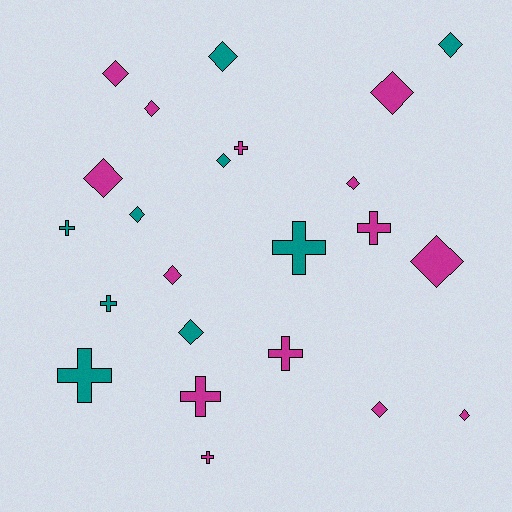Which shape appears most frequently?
Diamond, with 14 objects.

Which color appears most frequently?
Magenta, with 14 objects.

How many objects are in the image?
There are 23 objects.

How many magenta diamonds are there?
There are 9 magenta diamonds.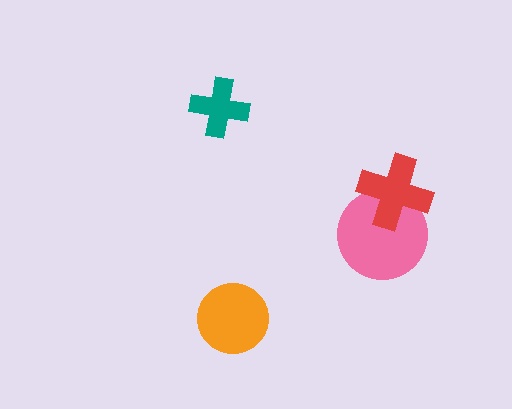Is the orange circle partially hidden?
No, no other shape covers it.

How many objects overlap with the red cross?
1 object overlaps with the red cross.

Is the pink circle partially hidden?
Yes, it is partially covered by another shape.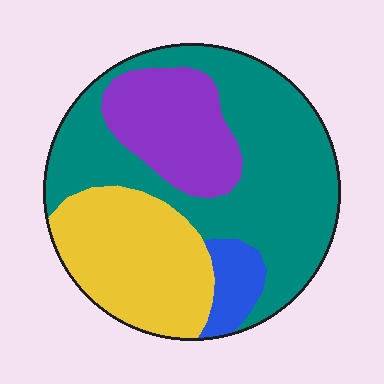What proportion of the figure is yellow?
Yellow covers roughly 25% of the figure.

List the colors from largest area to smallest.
From largest to smallest: teal, yellow, purple, blue.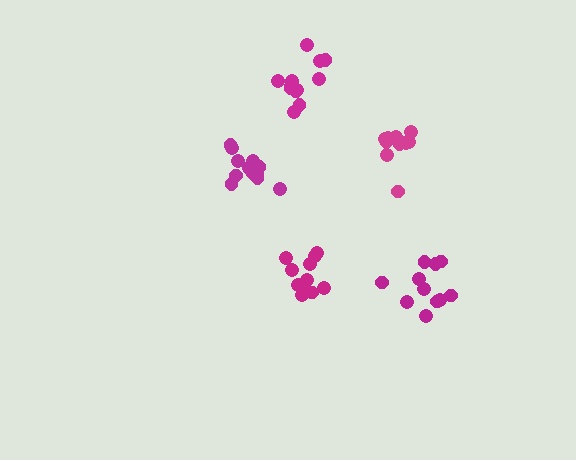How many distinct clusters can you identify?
There are 5 distinct clusters.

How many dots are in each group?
Group 1: 11 dots, Group 2: 11 dots, Group 3: 11 dots, Group 4: 12 dots, Group 5: 12 dots (57 total).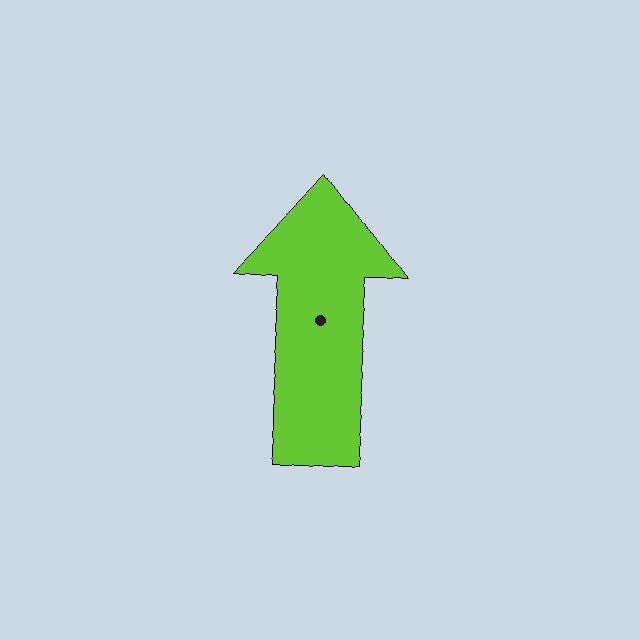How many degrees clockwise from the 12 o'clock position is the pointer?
Approximately 4 degrees.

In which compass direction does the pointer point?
North.